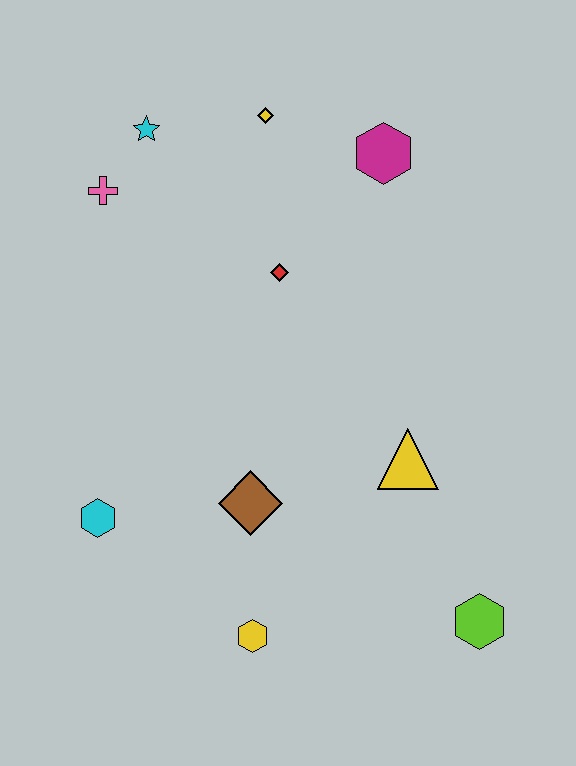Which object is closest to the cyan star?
The pink cross is closest to the cyan star.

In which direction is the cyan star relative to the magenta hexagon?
The cyan star is to the left of the magenta hexagon.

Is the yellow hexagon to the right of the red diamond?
No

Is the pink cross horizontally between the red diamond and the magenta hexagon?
No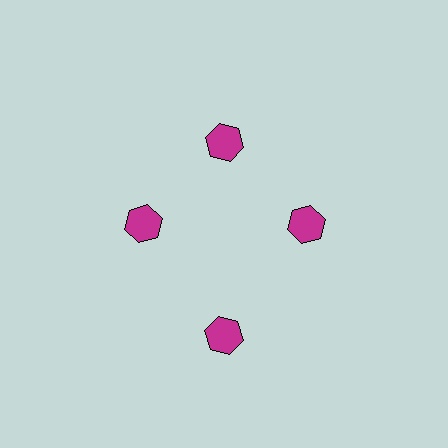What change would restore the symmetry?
The symmetry would be restored by moving it inward, back onto the ring so that all 4 hexagons sit at equal angles and equal distance from the center.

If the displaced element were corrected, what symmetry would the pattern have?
It would have 4-fold rotational symmetry — the pattern would map onto itself every 90 degrees.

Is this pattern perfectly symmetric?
No. The 4 magenta hexagons are arranged in a ring, but one element near the 6 o'clock position is pushed outward from the center, breaking the 4-fold rotational symmetry.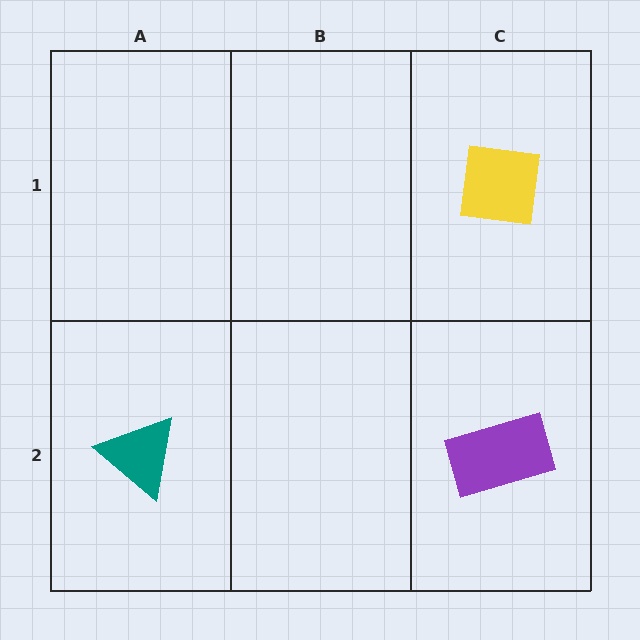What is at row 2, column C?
A purple rectangle.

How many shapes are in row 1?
1 shape.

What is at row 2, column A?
A teal triangle.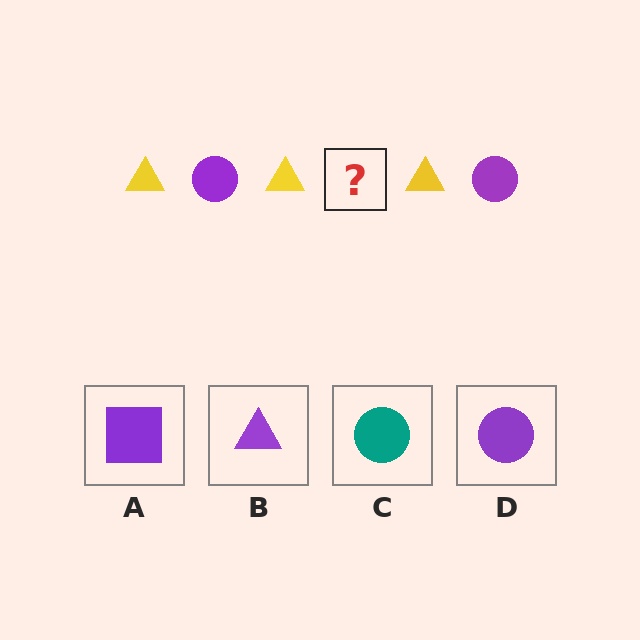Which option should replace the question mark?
Option D.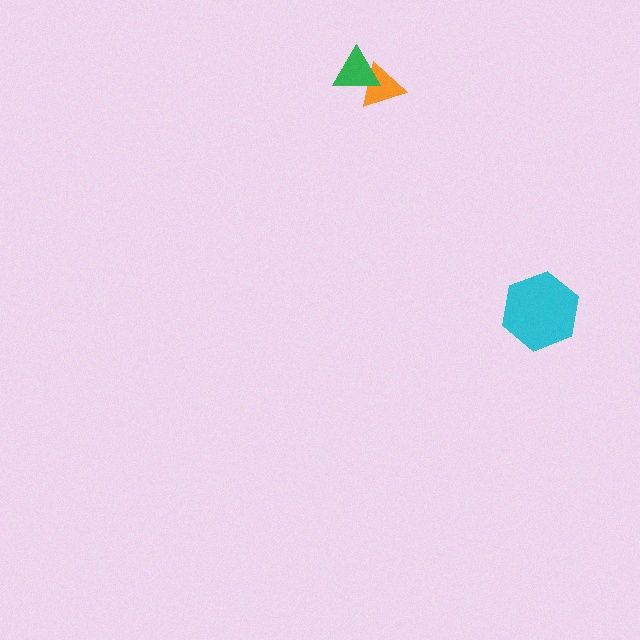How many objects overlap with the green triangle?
1 object overlaps with the green triangle.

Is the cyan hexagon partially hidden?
No, no other shape covers it.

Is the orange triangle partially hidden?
Yes, it is partially covered by another shape.